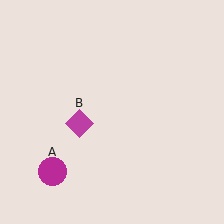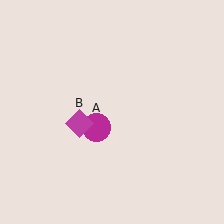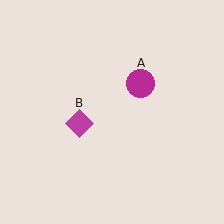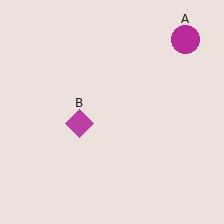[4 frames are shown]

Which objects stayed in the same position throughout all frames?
Magenta diamond (object B) remained stationary.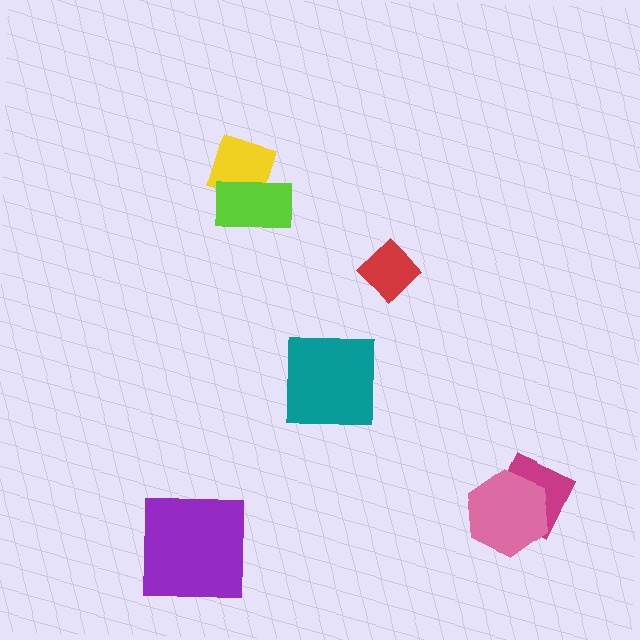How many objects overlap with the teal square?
0 objects overlap with the teal square.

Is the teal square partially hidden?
No, no other shape covers it.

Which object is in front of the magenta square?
The pink hexagon is in front of the magenta square.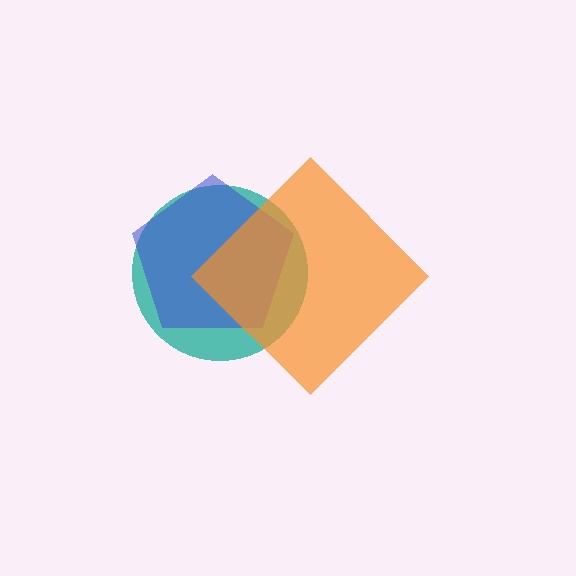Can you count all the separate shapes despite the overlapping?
Yes, there are 3 separate shapes.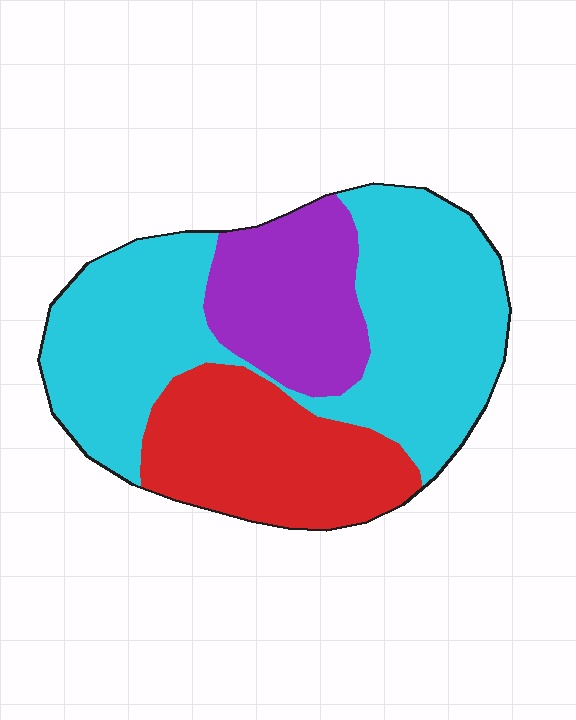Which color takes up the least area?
Purple, at roughly 20%.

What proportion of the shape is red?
Red takes up about one quarter (1/4) of the shape.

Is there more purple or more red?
Red.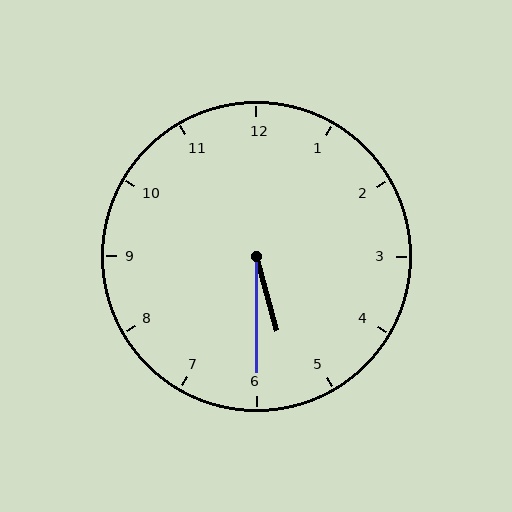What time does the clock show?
5:30.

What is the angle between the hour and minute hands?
Approximately 15 degrees.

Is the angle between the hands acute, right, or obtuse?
It is acute.